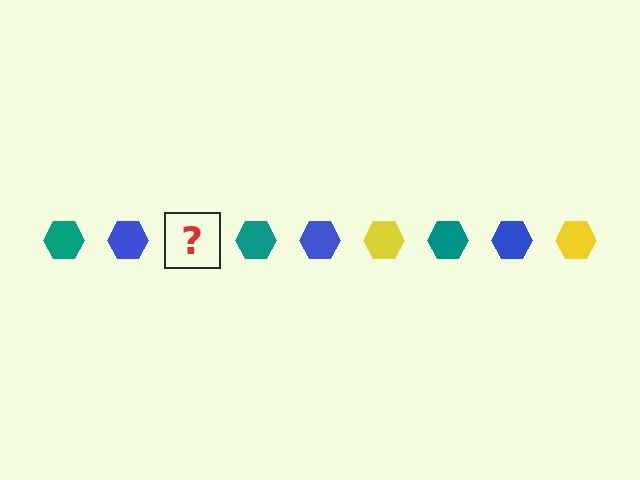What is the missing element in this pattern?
The missing element is a yellow hexagon.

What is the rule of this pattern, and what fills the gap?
The rule is that the pattern cycles through teal, blue, yellow hexagons. The gap should be filled with a yellow hexagon.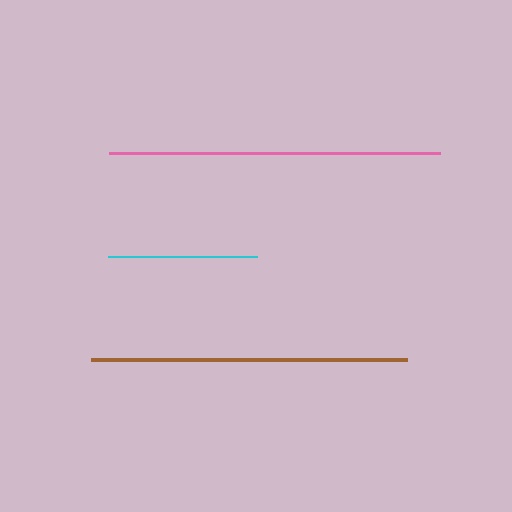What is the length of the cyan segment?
The cyan segment is approximately 149 pixels long.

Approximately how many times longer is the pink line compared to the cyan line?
The pink line is approximately 2.2 times the length of the cyan line.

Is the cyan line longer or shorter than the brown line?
The brown line is longer than the cyan line.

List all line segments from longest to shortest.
From longest to shortest: pink, brown, cyan.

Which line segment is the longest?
The pink line is the longest at approximately 331 pixels.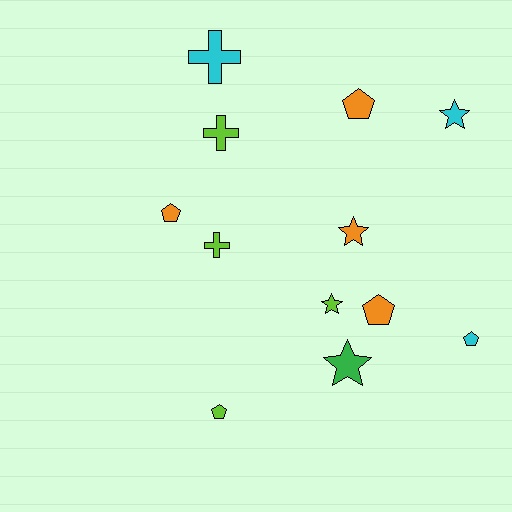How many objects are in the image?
There are 12 objects.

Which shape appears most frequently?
Pentagon, with 5 objects.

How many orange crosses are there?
There are no orange crosses.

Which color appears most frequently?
Lime, with 4 objects.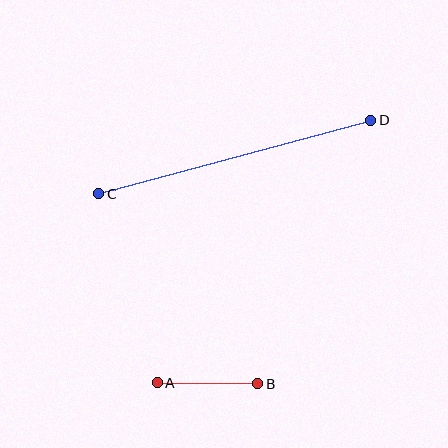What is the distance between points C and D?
The distance is approximately 282 pixels.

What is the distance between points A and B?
The distance is approximately 101 pixels.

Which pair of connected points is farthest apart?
Points C and D are farthest apart.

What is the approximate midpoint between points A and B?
The midpoint is at approximately (207, 383) pixels.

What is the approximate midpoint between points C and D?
The midpoint is at approximately (235, 157) pixels.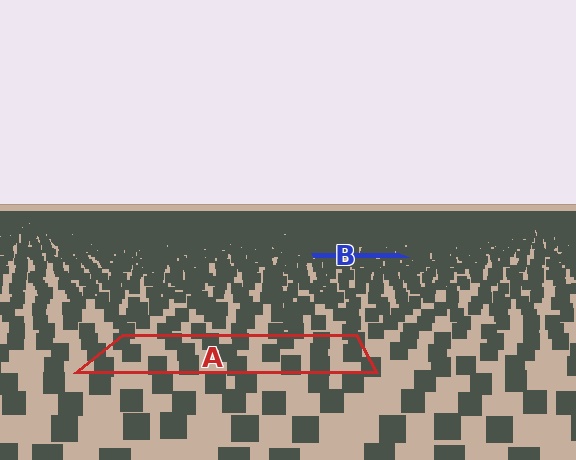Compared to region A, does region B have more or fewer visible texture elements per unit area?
Region B has more texture elements per unit area — they are packed more densely because it is farther away.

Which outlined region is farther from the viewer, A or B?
Region B is farther from the viewer — the texture elements inside it appear smaller and more densely packed.